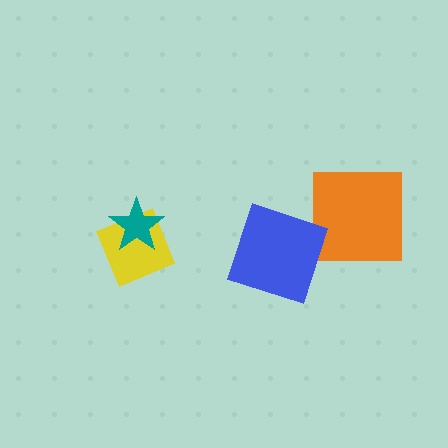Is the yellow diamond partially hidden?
Yes, it is partially covered by another shape.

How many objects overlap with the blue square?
0 objects overlap with the blue square.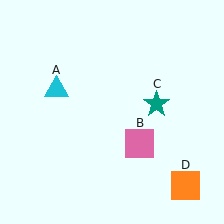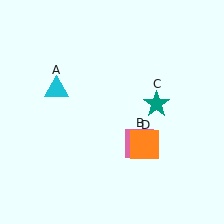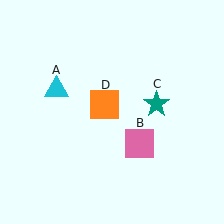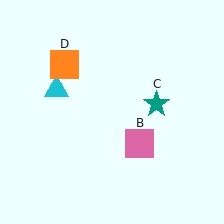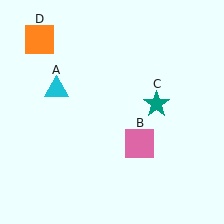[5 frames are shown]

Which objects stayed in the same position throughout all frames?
Cyan triangle (object A) and pink square (object B) and teal star (object C) remained stationary.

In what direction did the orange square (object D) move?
The orange square (object D) moved up and to the left.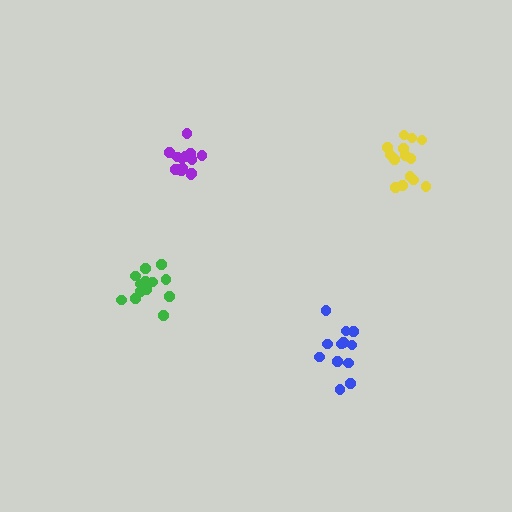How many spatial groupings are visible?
There are 4 spatial groupings.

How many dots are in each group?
Group 1: 15 dots, Group 2: 13 dots, Group 3: 13 dots, Group 4: 14 dots (55 total).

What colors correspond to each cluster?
The clusters are colored: yellow, blue, green, purple.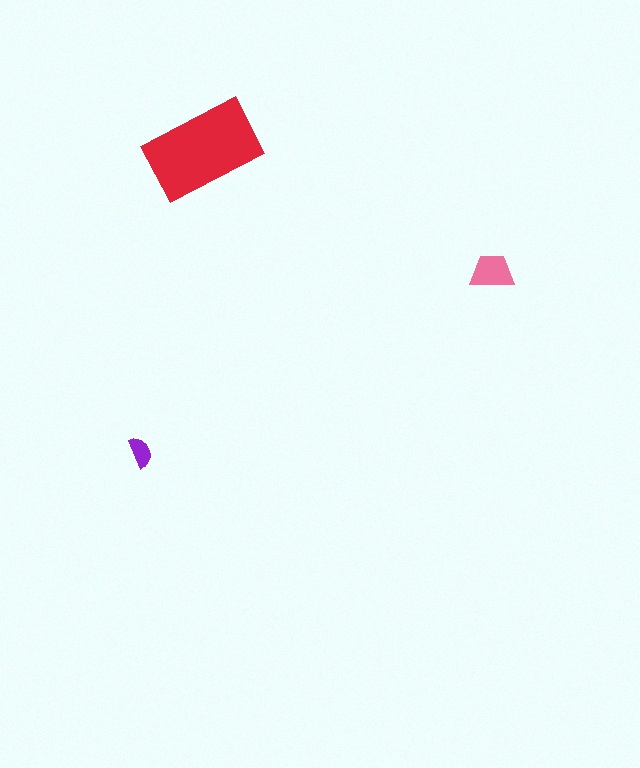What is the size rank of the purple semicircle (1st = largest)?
3rd.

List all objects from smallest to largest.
The purple semicircle, the pink trapezoid, the red rectangle.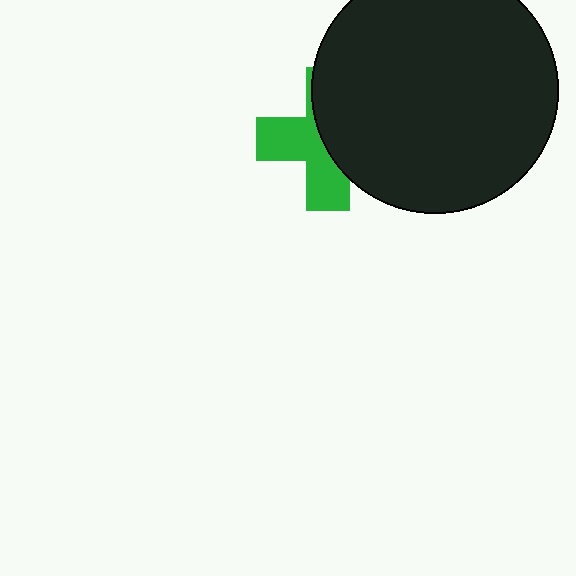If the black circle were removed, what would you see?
You would see the complete green cross.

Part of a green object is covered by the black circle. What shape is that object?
It is a cross.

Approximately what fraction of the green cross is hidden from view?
Roughly 51% of the green cross is hidden behind the black circle.